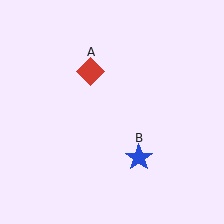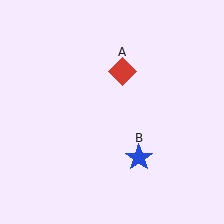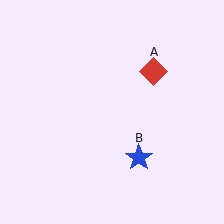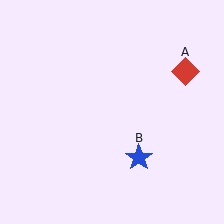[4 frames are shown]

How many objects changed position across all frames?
1 object changed position: red diamond (object A).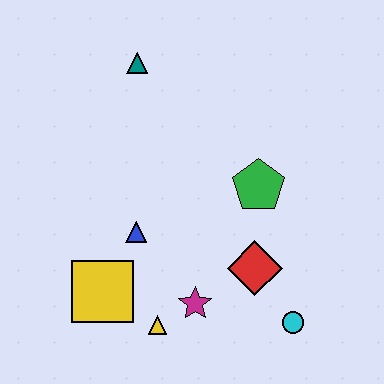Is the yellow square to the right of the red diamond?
No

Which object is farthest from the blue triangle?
The cyan circle is farthest from the blue triangle.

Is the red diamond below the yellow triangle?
No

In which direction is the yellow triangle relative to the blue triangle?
The yellow triangle is below the blue triangle.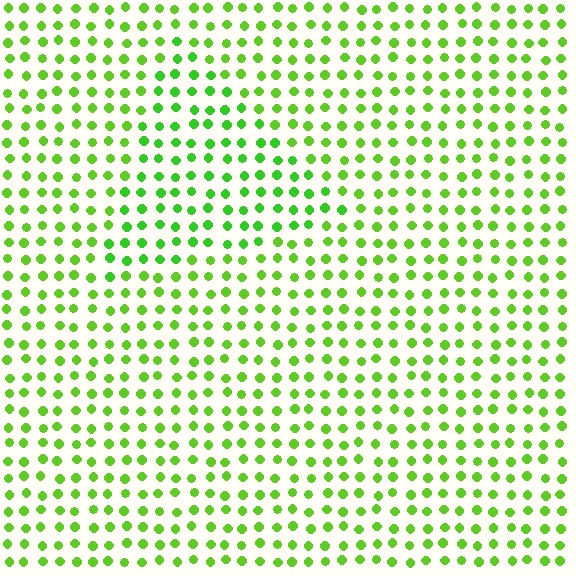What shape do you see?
I see a triangle.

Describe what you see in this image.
The image is filled with small lime elements in a uniform arrangement. A triangle-shaped region is visible where the elements are tinted to a slightly different hue, forming a subtle color boundary.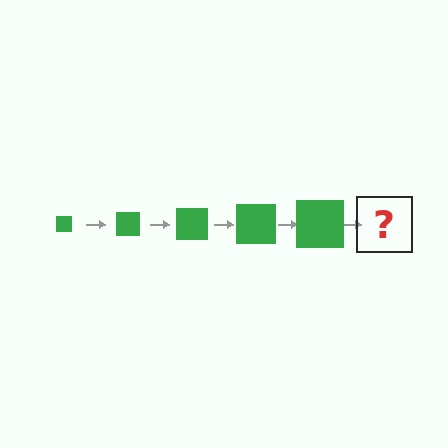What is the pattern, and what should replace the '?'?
The pattern is that the square gets progressively larger each step. The '?' should be a green square, larger than the previous one.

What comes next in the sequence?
The next element should be a green square, larger than the previous one.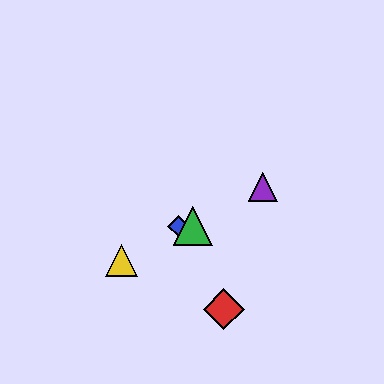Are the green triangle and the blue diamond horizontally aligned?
Yes, both are at y≈226.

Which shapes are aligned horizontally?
The blue diamond, the green triangle are aligned horizontally.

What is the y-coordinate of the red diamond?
The red diamond is at y≈309.